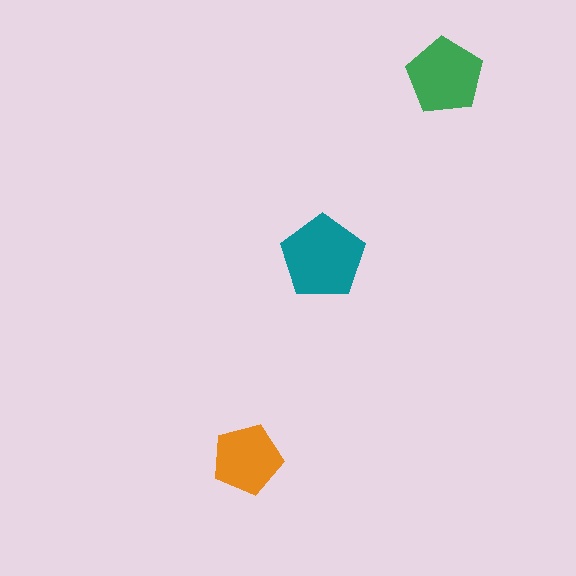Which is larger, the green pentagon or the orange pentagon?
The green one.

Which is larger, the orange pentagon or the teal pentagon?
The teal one.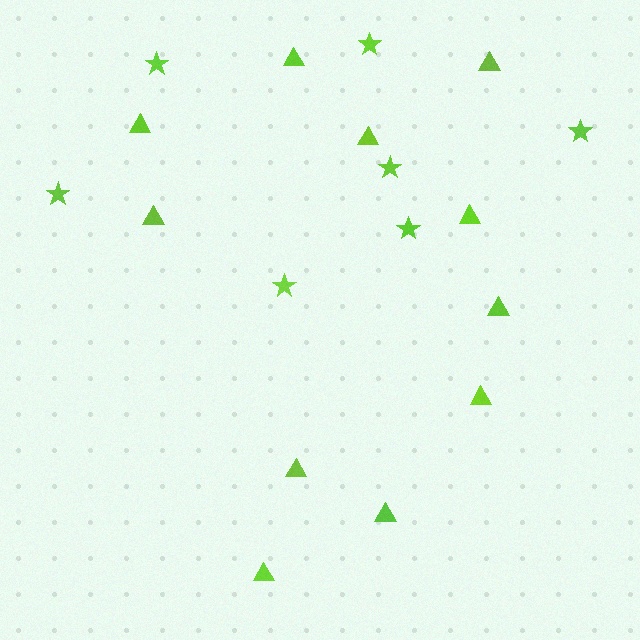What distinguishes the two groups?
There are 2 groups: one group of stars (7) and one group of triangles (11).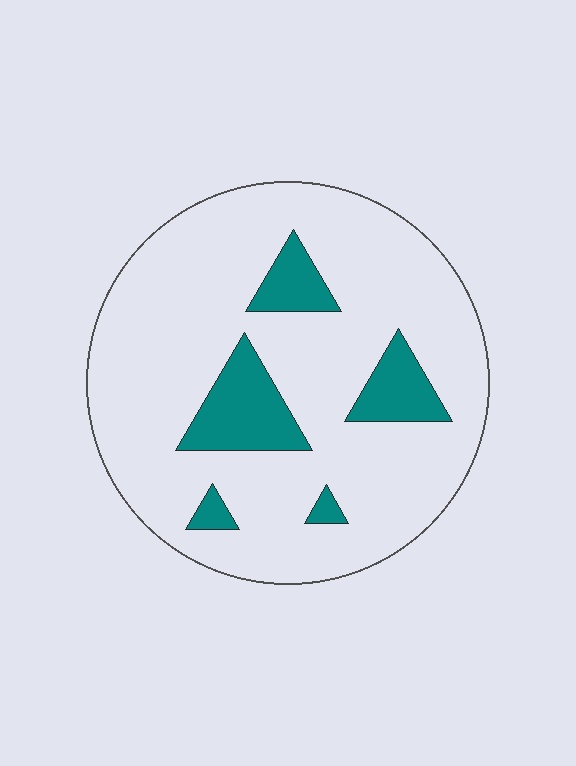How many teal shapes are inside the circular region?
5.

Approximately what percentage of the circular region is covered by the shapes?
Approximately 15%.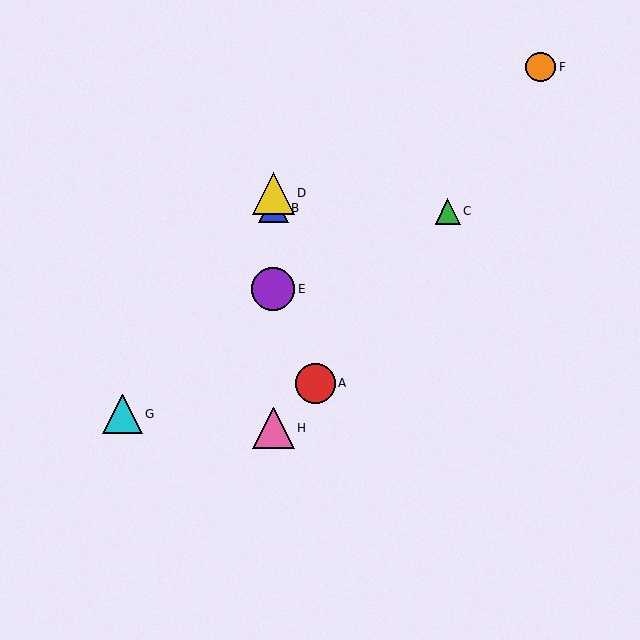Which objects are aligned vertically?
Objects B, D, E, H are aligned vertically.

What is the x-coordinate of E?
Object E is at x≈273.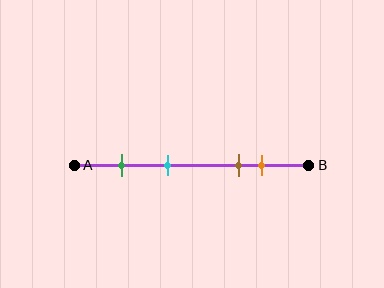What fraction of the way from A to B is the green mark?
The green mark is approximately 20% (0.2) of the way from A to B.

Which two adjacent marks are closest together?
The brown and orange marks are the closest adjacent pair.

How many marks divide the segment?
There are 4 marks dividing the segment.